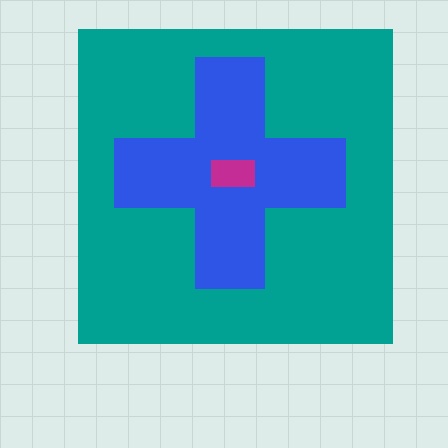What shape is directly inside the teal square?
The blue cross.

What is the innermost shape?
The magenta rectangle.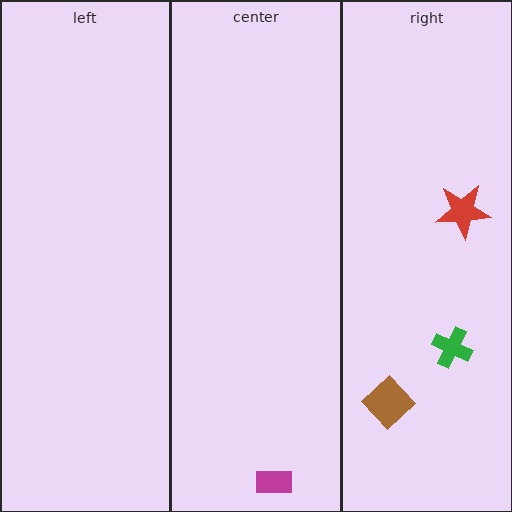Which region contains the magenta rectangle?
The center region.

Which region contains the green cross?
The right region.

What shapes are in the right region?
The red star, the brown diamond, the green cross.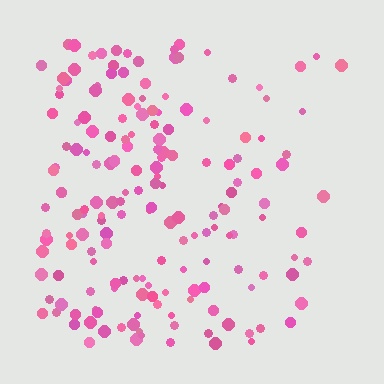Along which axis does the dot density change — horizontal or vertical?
Horizontal.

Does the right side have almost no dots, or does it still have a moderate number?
Still a moderate number, just noticeably fewer than the left.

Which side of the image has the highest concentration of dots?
The left.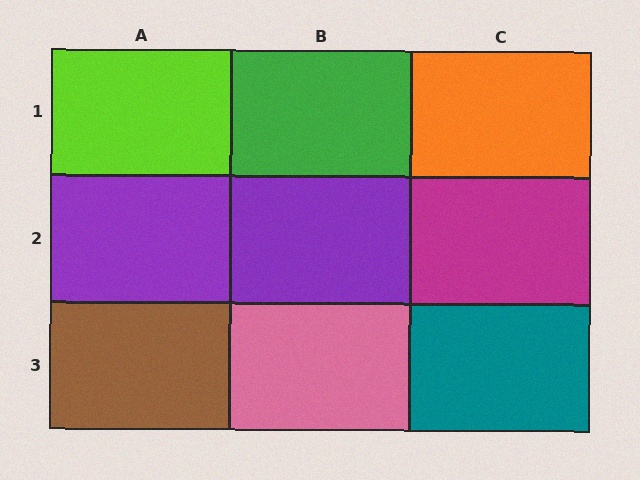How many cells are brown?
1 cell is brown.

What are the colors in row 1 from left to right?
Lime, green, orange.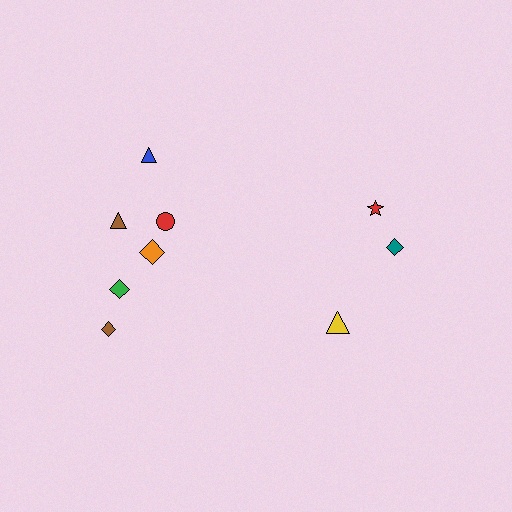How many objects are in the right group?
There are 3 objects.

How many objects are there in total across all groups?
There are 9 objects.